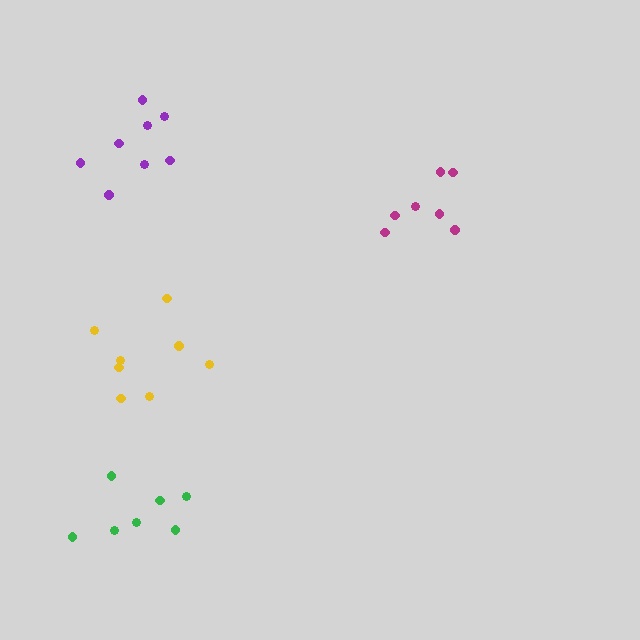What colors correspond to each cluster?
The clusters are colored: green, purple, yellow, magenta.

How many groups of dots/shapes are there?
There are 4 groups.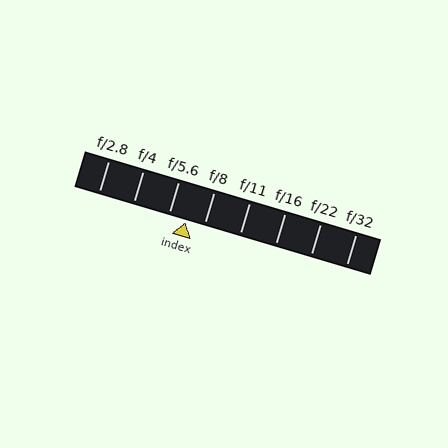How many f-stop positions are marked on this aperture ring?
There are 8 f-stop positions marked.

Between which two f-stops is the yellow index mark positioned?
The index mark is between f/5.6 and f/8.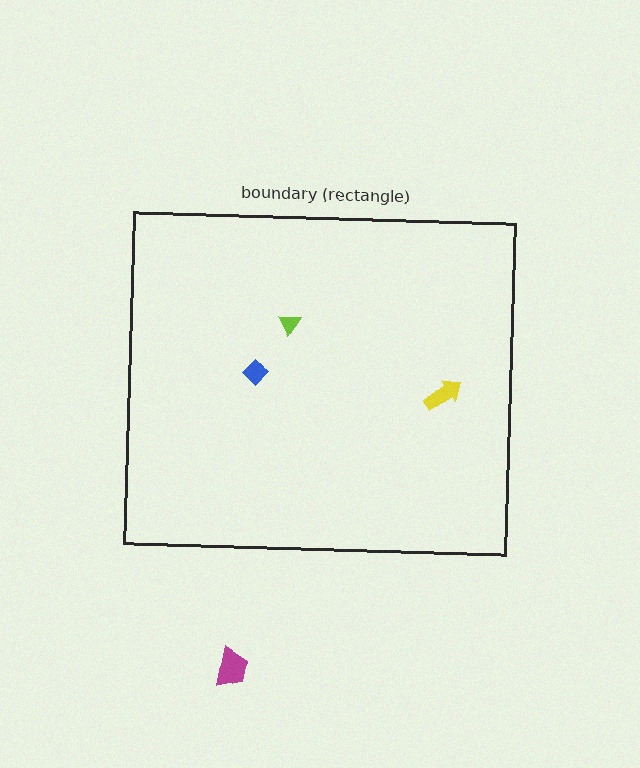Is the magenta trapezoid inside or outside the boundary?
Outside.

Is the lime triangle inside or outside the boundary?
Inside.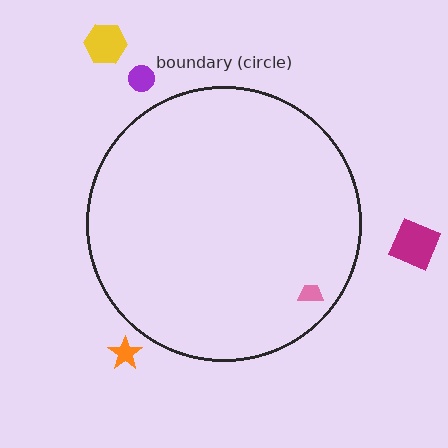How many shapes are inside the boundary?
1 inside, 4 outside.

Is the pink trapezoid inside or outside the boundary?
Inside.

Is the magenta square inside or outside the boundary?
Outside.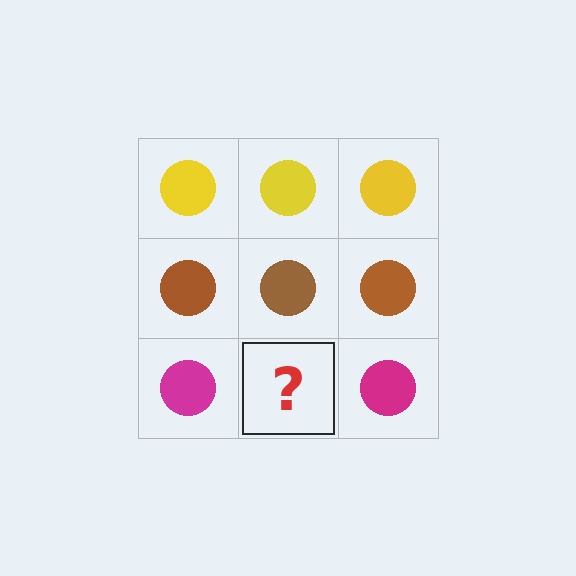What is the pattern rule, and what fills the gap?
The rule is that each row has a consistent color. The gap should be filled with a magenta circle.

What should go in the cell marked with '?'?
The missing cell should contain a magenta circle.